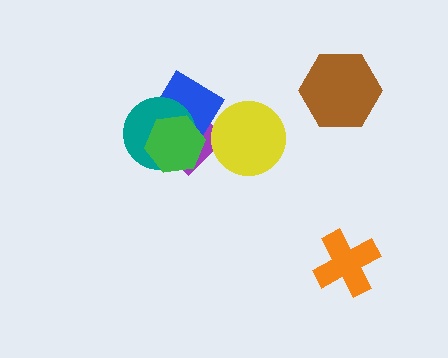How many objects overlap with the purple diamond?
4 objects overlap with the purple diamond.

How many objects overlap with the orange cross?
0 objects overlap with the orange cross.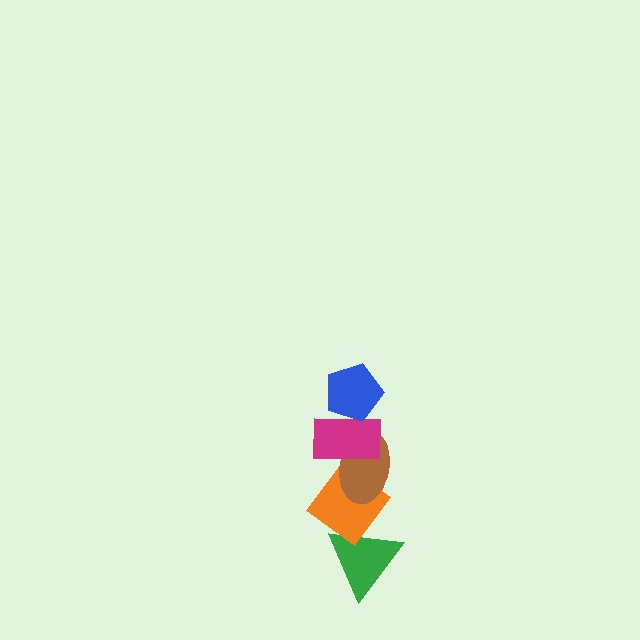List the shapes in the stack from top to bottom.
From top to bottom: the blue pentagon, the magenta rectangle, the brown ellipse, the orange diamond, the green triangle.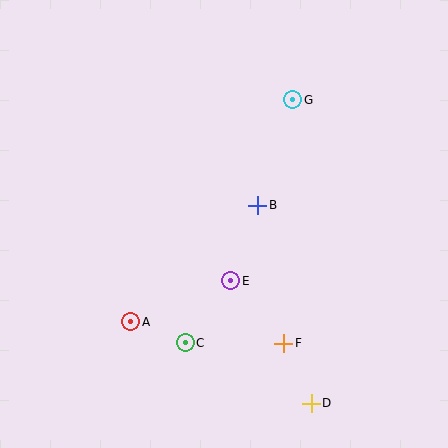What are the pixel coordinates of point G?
Point G is at (293, 100).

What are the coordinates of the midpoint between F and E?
The midpoint between F and E is at (257, 312).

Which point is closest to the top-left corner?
Point G is closest to the top-left corner.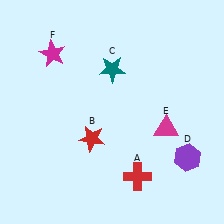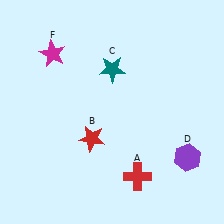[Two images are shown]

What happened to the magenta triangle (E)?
The magenta triangle (E) was removed in Image 2. It was in the bottom-right area of Image 1.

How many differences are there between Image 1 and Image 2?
There is 1 difference between the two images.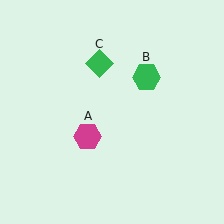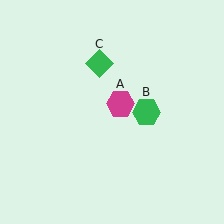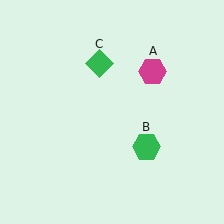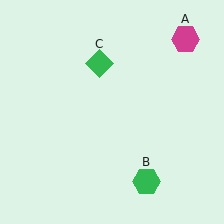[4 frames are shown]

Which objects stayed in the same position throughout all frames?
Green diamond (object C) remained stationary.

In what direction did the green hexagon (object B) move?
The green hexagon (object B) moved down.